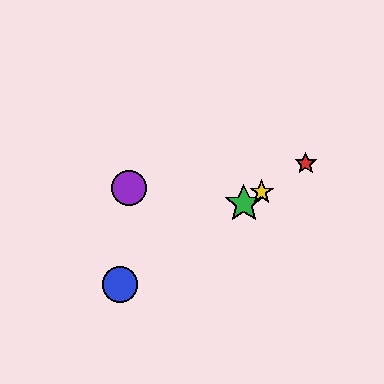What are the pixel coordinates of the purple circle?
The purple circle is at (129, 188).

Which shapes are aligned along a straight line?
The red star, the blue circle, the green star, the yellow star are aligned along a straight line.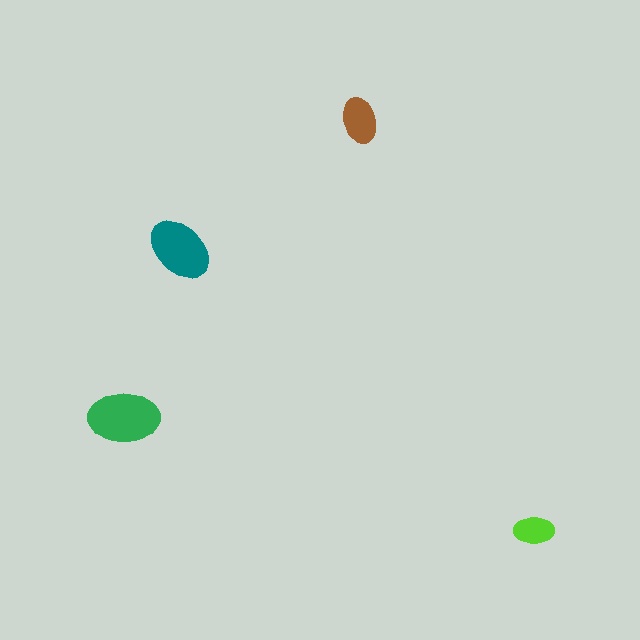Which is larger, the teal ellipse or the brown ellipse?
The teal one.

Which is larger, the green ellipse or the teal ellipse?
The green one.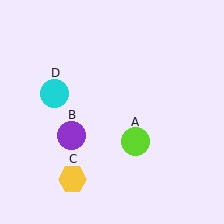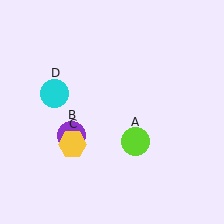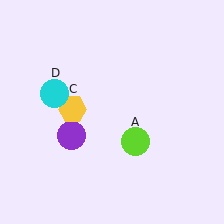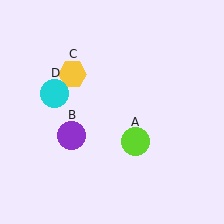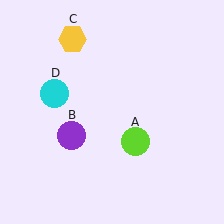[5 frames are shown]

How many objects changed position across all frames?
1 object changed position: yellow hexagon (object C).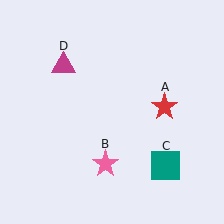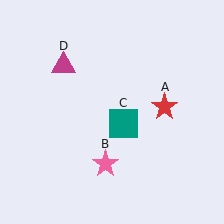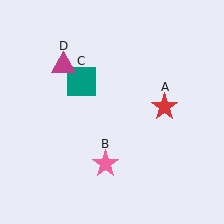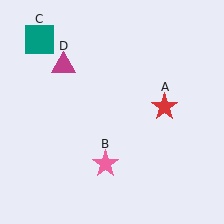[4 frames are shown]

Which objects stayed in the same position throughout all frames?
Red star (object A) and pink star (object B) and magenta triangle (object D) remained stationary.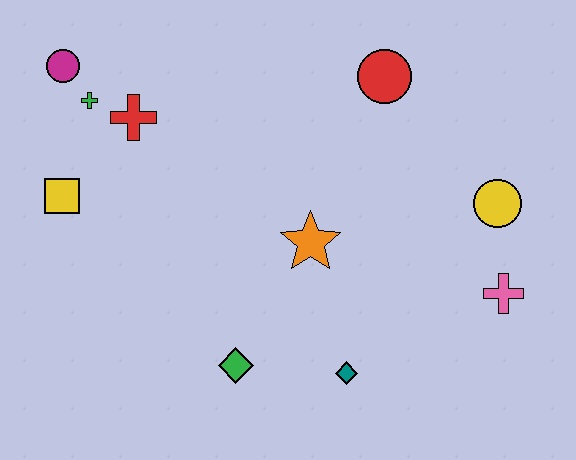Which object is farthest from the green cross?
The pink cross is farthest from the green cross.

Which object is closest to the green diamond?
The teal diamond is closest to the green diamond.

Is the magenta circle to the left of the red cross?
Yes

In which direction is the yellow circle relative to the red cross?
The yellow circle is to the right of the red cross.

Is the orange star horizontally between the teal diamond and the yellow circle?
No